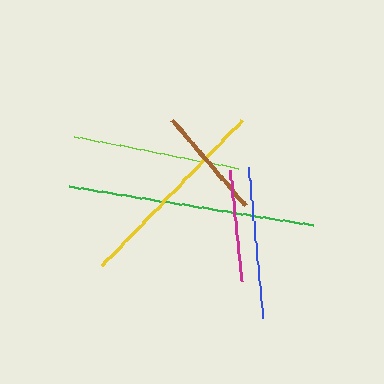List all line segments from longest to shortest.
From longest to shortest: green, yellow, lime, blue, brown, magenta.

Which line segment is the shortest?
The magenta line is the shortest at approximately 111 pixels.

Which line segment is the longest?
The green line is the longest at approximately 247 pixels.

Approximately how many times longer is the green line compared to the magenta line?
The green line is approximately 2.2 times the length of the magenta line.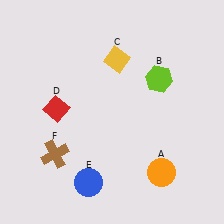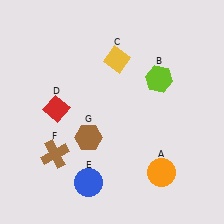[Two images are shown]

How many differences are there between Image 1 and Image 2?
There is 1 difference between the two images.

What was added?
A brown hexagon (G) was added in Image 2.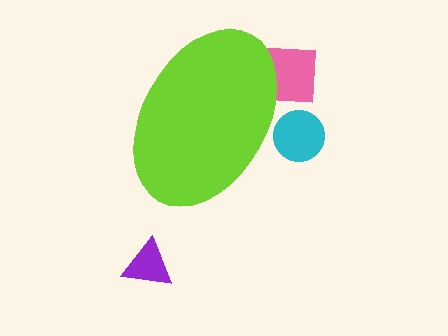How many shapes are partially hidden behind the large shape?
2 shapes are partially hidden.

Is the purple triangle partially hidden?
No, the purple triangle is fully visible.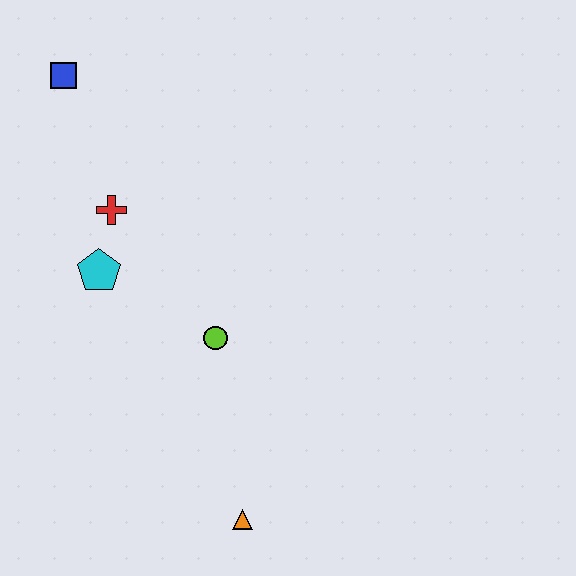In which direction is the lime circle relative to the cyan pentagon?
The lime circle is to the right of the cyan pentagon.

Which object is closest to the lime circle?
The cyan pentagon is closest to the lime circle.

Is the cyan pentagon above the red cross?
No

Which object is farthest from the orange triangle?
The blue square is farthest from the orange triangle.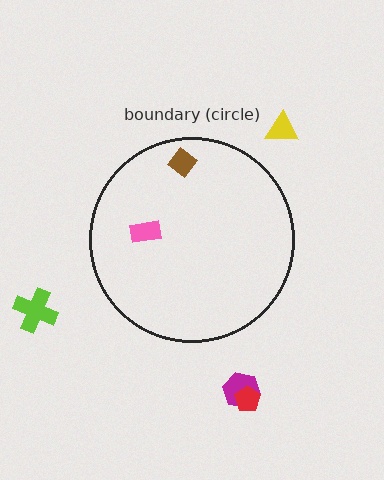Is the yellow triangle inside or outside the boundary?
Outside.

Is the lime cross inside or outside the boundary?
Outside.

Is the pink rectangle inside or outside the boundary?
Inside.